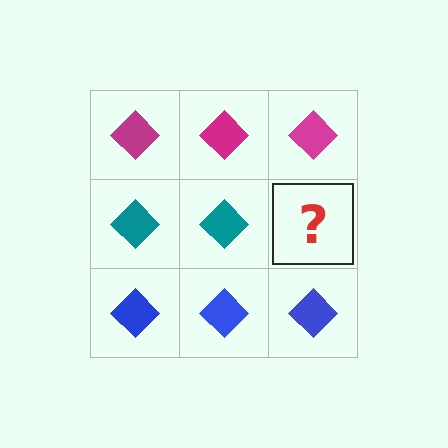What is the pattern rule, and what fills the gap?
The rule is that each row has a consistent color. The gap should be filled with a teal diamond.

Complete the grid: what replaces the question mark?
The question mark should be replaced with a teal diamond.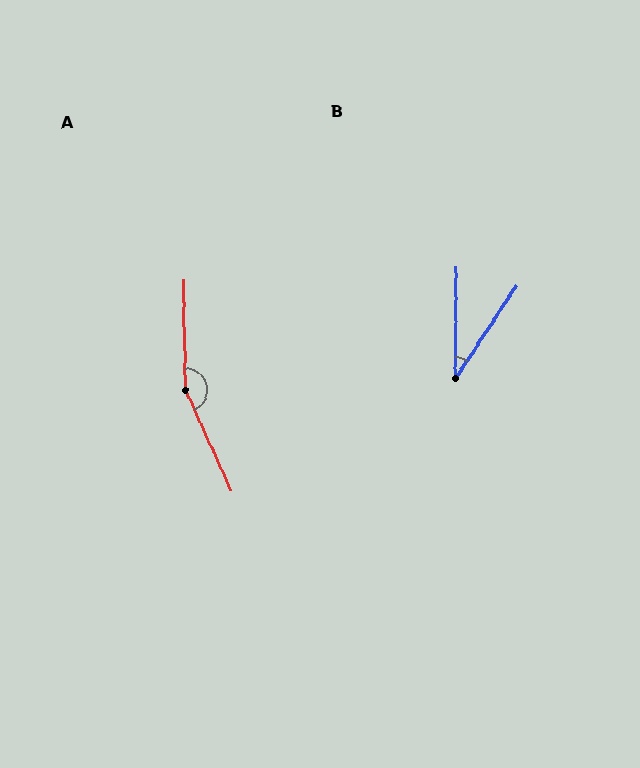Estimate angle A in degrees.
Approximately 156 degrees.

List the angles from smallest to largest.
B (33°), A (156°).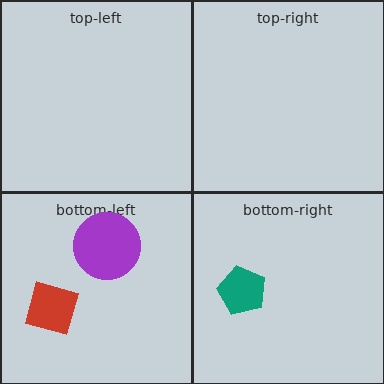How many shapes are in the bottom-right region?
1.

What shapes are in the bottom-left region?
The purple circle, the red diamond.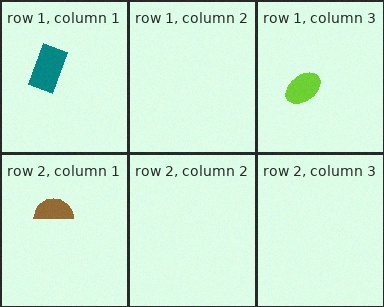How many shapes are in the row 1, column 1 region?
1.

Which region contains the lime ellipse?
The row 1, column 3 region.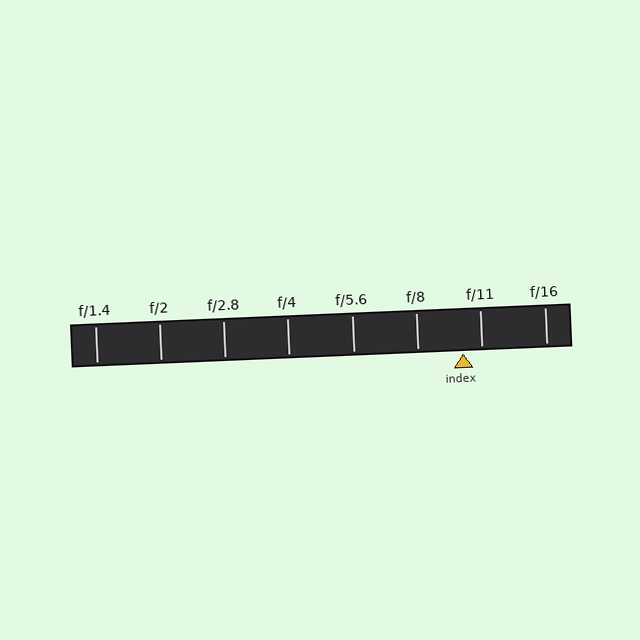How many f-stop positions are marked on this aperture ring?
There are 8 f-stop positions marked.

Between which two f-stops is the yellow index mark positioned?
The index mark is between f/8 and f/11.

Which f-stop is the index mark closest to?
The index mark is closest to f/11.